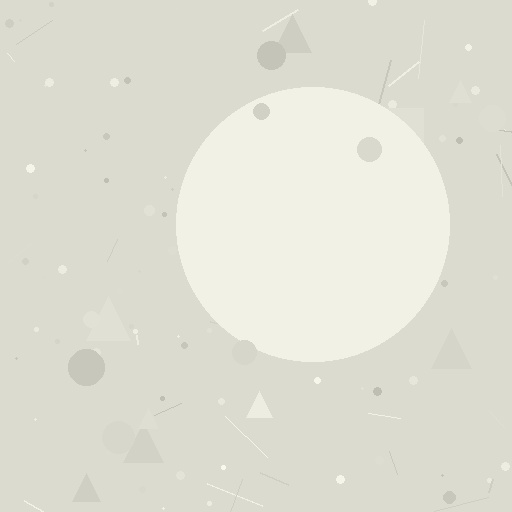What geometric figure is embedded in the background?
A circle is embedded in the background.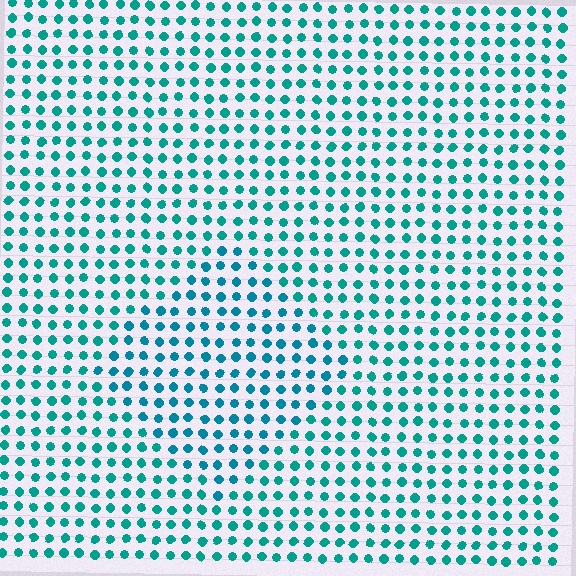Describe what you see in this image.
The image is filled with small teal elements in a uniform arrangement. A diamond-shaped region is visible where the elements are tinted to a slightly different hue, forming a subtle color boundary.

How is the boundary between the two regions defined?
The boundary is defined purely by a slight shift in hue (about 17 degrees). Spacing, size, and orientation are identical on both sides.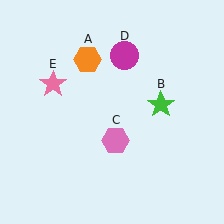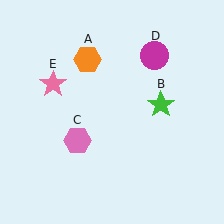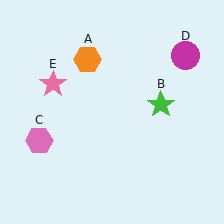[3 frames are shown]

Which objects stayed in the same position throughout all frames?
Orange hexagon (object A) and green star (object B) and pink star (object E) remained stationary.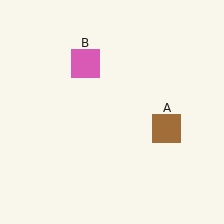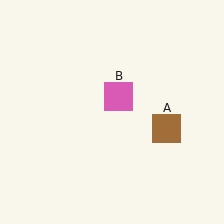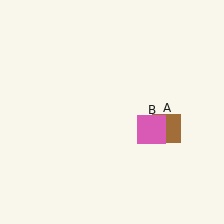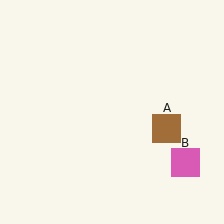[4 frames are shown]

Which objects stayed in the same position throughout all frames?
Brown square (object A) remained stationary.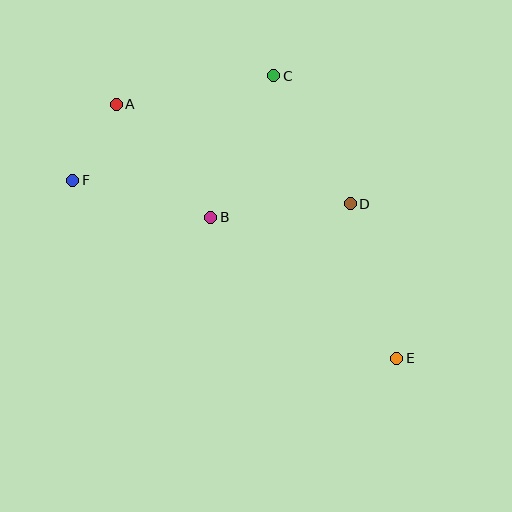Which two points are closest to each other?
Points A and F are closest to each other.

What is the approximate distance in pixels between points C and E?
The distance between C and E is approximately 308 pixels.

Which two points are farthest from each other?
Points A and E are farthest from each other.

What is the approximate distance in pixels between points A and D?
The distance between A and D is approximately 254 pixels.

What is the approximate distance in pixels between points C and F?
The distance between C and F is approximately 226 pixels.